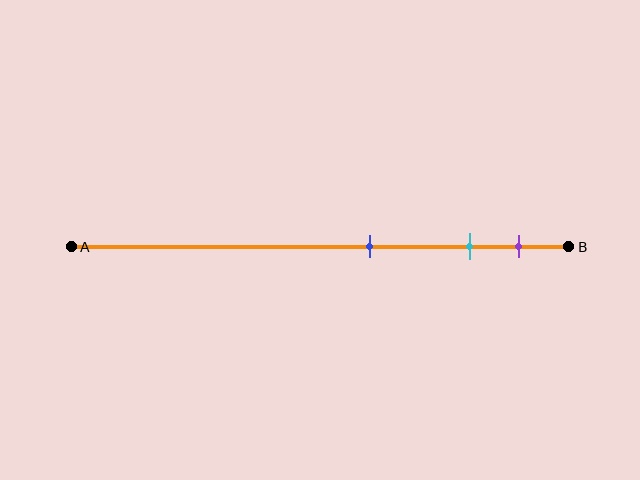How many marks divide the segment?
There are 3 marks dividing the segment.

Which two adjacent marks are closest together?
The cyan and purple marks are the closest adjacent pair.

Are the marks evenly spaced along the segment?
No, the marks are not evenly spaced.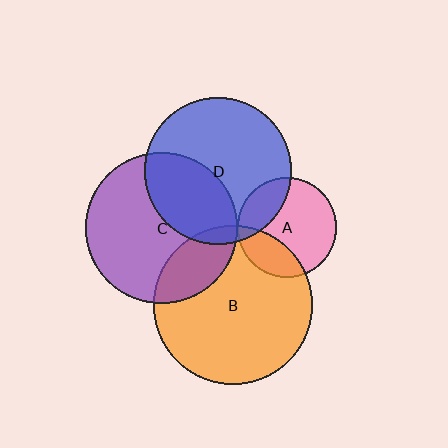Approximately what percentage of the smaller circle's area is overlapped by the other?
Approximately 5%.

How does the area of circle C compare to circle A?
Approximately 2.3 times.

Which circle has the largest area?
Circle B (orange).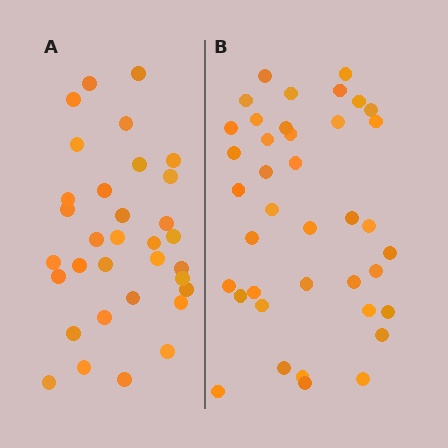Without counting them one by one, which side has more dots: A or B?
Region B (the right region) has more dots.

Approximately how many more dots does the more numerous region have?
Region B has about 6 more dots than region A.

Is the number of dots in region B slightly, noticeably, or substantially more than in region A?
Region B has only slightly more — the two regions are fairly close. The ratio is roughly 1.2 to 1.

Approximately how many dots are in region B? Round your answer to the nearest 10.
About 40 dots. (The exact count is 39, which rounds to 40.)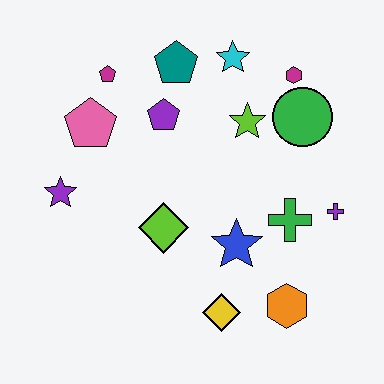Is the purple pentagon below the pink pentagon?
No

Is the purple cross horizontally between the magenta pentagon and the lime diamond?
No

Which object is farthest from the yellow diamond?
The magenta pentagon is farthest from the yellow diamond.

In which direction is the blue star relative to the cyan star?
The blue star is below the cyan star.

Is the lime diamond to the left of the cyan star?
Yes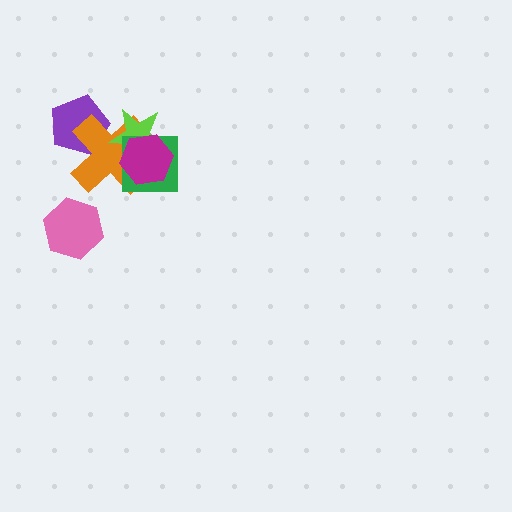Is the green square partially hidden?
Yes, it is partially covered by another shape.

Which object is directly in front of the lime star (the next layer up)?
The green square is directly in front of the lime star.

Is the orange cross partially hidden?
Yes, it is partially covered by another shape.